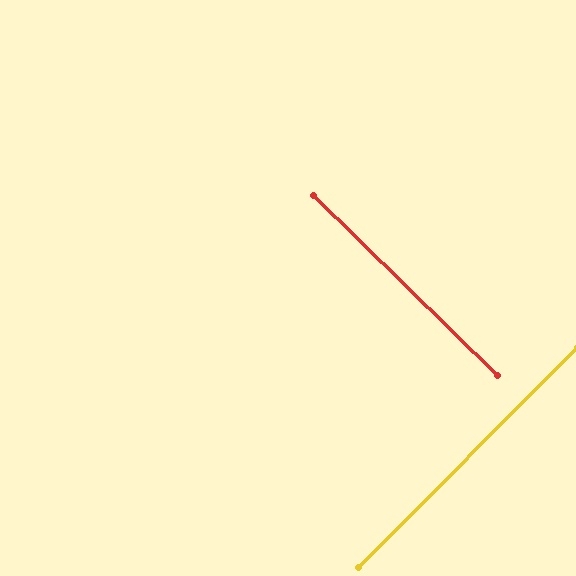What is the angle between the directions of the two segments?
Approximately 89 degrees.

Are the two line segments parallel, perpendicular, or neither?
Perpendicular — they meet at approximately 89°.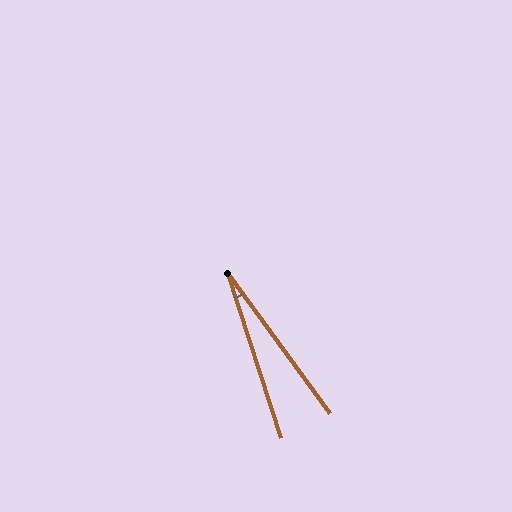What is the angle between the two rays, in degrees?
Approximately 18 degrees.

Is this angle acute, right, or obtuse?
It is acute.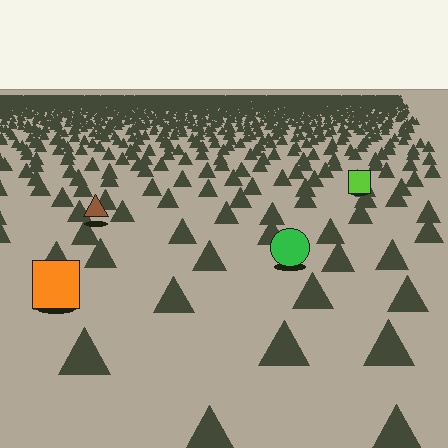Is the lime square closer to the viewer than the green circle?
No. The green circle is closer — you can tell from the texture gradient: the ground texture is coarser near it.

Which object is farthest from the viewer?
The lime square is farthest from the viewer. It appears smaller and the ground texture around it is denser.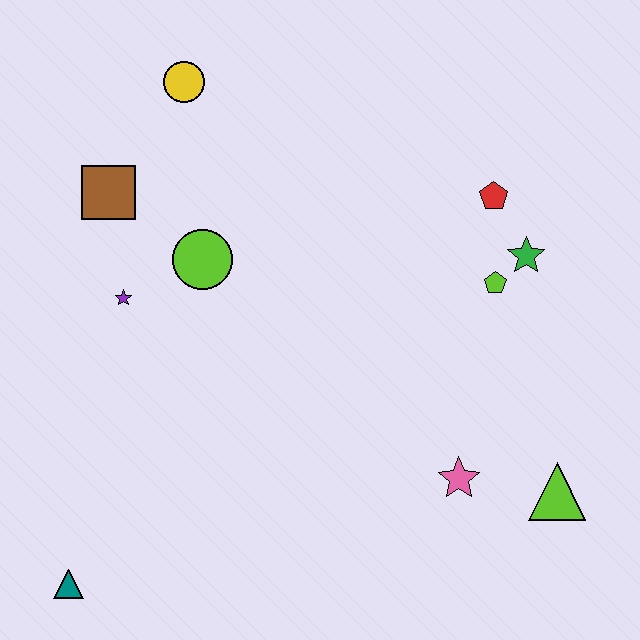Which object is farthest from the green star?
The teal triangle is farthest from the green star.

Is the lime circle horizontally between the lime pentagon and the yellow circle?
Yes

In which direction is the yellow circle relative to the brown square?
The yellow circle is above the brown square.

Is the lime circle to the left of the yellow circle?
No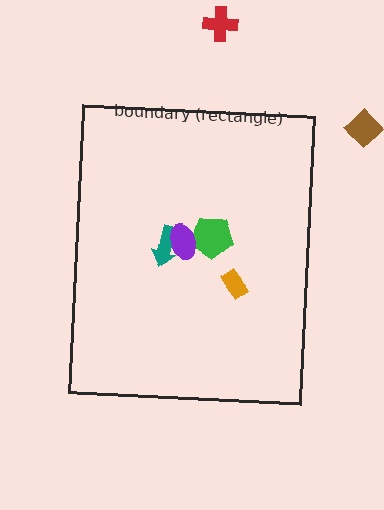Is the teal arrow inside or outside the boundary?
Inside.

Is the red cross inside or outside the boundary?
Outside.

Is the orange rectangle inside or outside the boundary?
Inside.